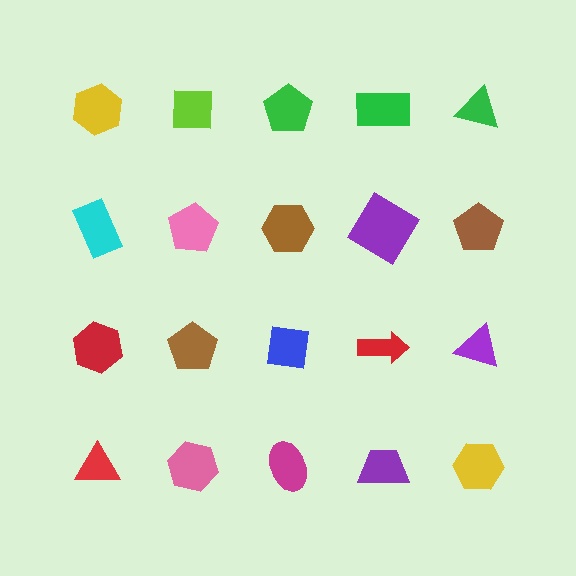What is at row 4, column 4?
A purple trapezoid.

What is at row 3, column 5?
A purple triangle.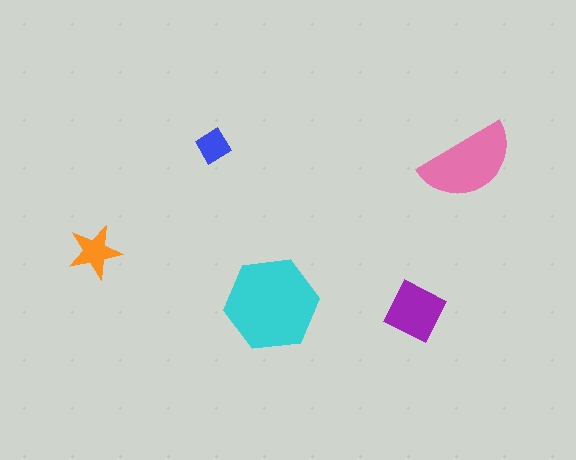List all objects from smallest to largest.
The blue diamond, the orange star, the purple diamond, the pink semicircle, the cyan hexagon.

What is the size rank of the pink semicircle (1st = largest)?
2nd.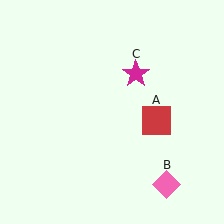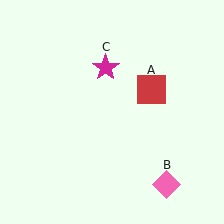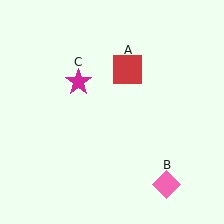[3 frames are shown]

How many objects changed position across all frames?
2 objects changed position: red square (object A), magenta star (object C).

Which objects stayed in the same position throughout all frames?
Pink diamond (object B) remained stationary.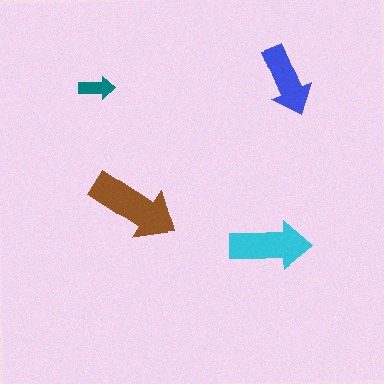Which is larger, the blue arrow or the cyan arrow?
The cyan one.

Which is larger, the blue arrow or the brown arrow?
The brown one.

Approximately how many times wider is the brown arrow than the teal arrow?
About 2.5 times wider.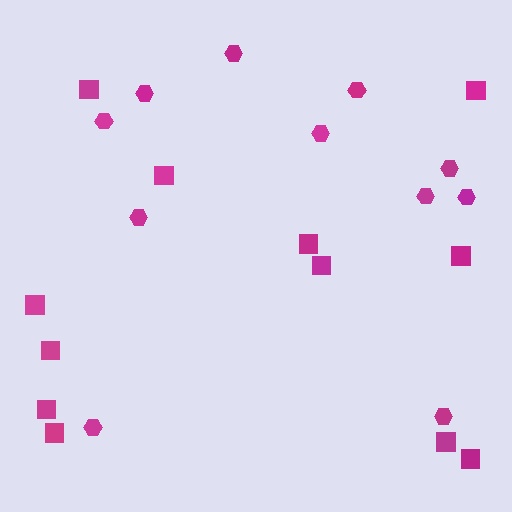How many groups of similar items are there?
There are 2 groups: one group of hexagons (11) and one group of squares (12).